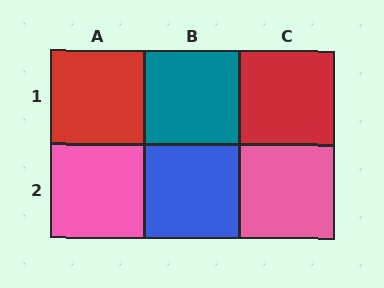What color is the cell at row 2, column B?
Blue.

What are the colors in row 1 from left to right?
Red, teal, red.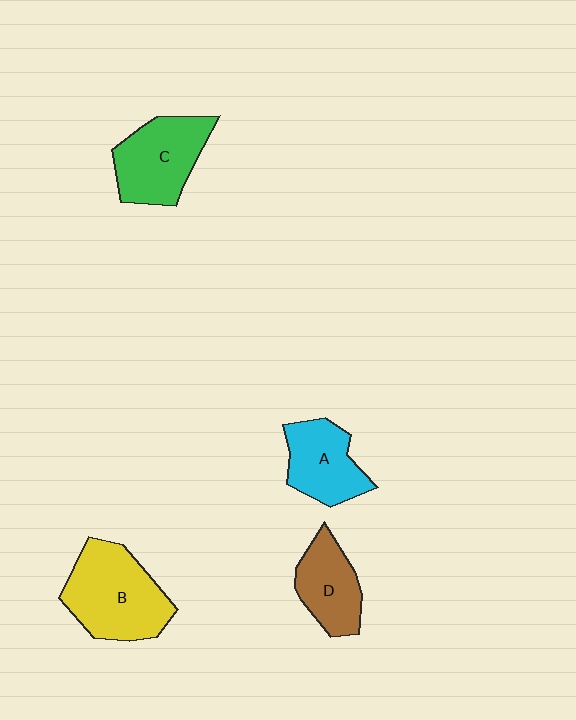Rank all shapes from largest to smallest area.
From largest to smallest: B (yellow), C (green), A (cyan), D (brown).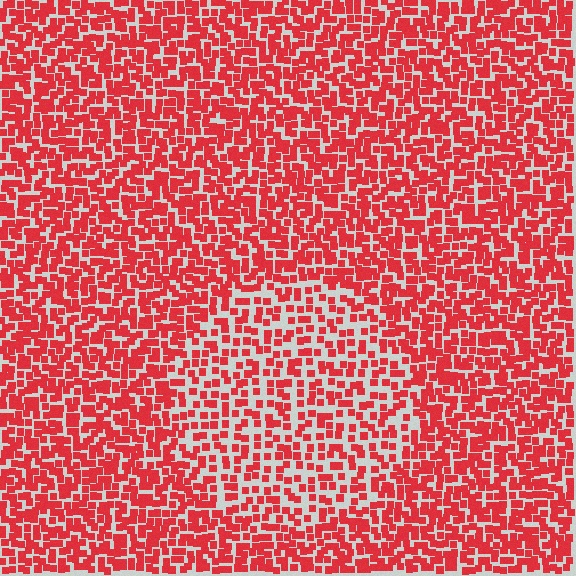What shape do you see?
I see a circle.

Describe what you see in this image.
The image contains small red elements arranged at two different densities. A circle-shaped region is visible where the elements are less densely packed than the surrounding area.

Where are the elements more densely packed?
The elements are more densely packed outside the circle boundary.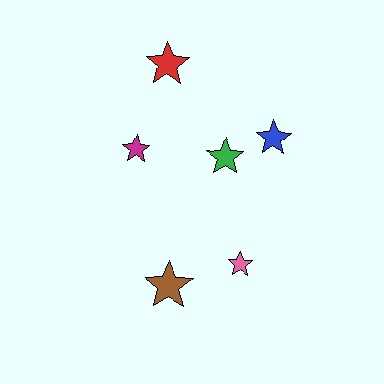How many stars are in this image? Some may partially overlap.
There are 6 stars.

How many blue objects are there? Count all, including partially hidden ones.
There is 1 blue object.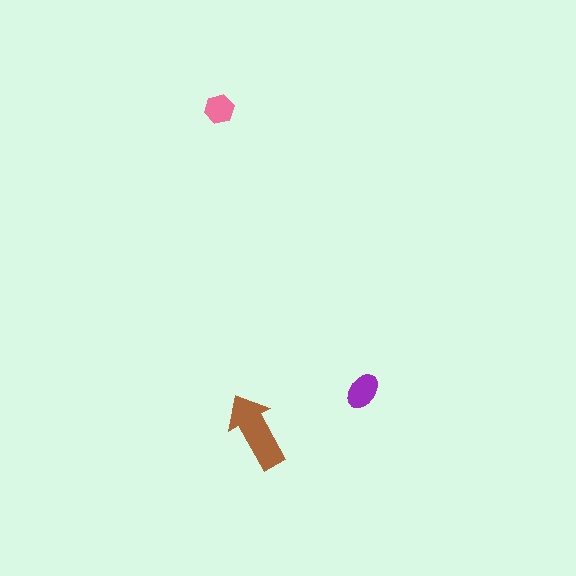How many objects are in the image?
There are 3 objects in the image.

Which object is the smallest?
The pink hexagon.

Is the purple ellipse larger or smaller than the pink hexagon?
Larger.